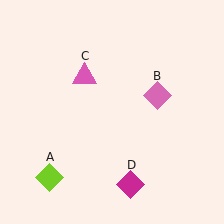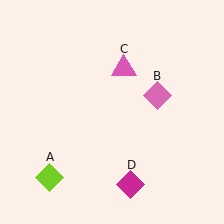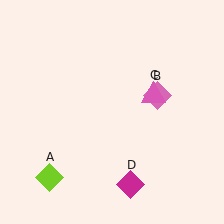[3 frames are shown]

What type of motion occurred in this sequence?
The pink triangle (object C) rotated clockwise around the center of the scene.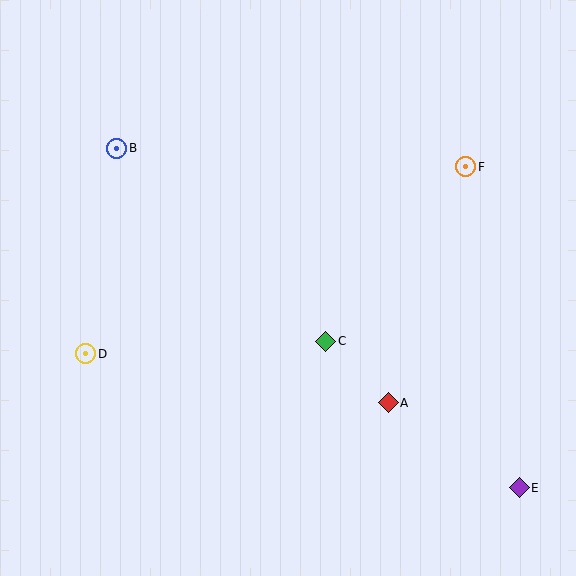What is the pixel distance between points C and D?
The distance between C and D is 241 pixels.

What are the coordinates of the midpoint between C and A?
The midpoint between C and A is at (357, 372).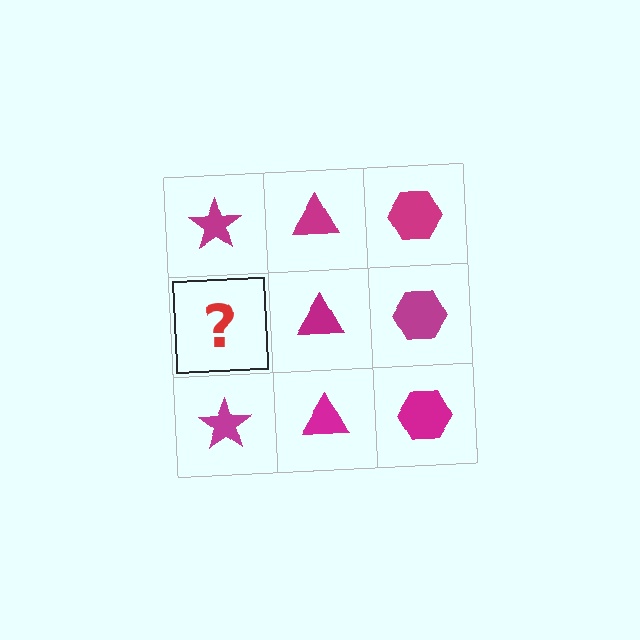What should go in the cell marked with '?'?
The missing cell should contain a magenta star.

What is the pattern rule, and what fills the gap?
The rule is that each column has a consistent shape. The gap should be filled with a magenta star.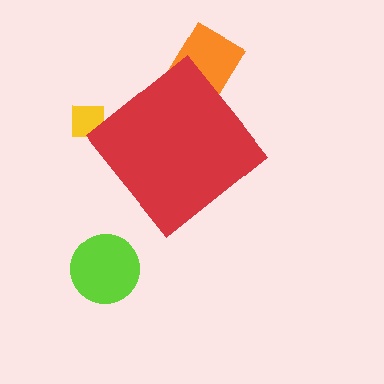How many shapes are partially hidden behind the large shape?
2 shapes are partially hidden.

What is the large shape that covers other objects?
A red diamond.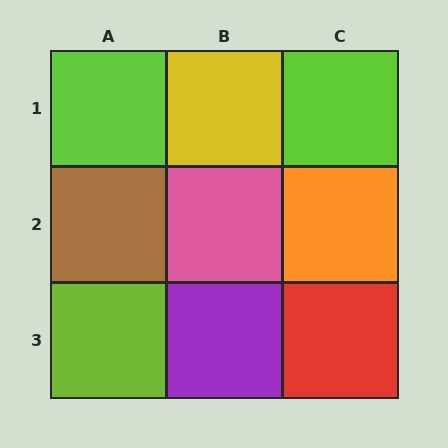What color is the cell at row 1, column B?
Yellow.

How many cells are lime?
3 cells are lime.